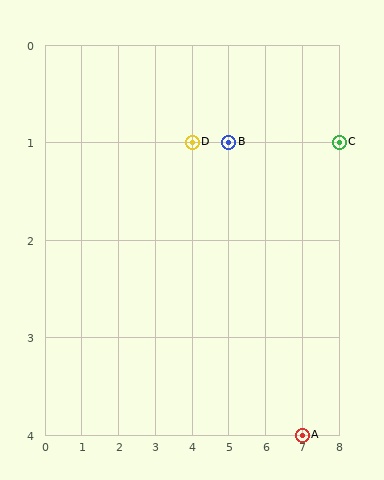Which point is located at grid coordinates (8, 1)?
Point C is at (8, 1).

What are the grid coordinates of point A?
Point A is at grid coordinates (7, 4).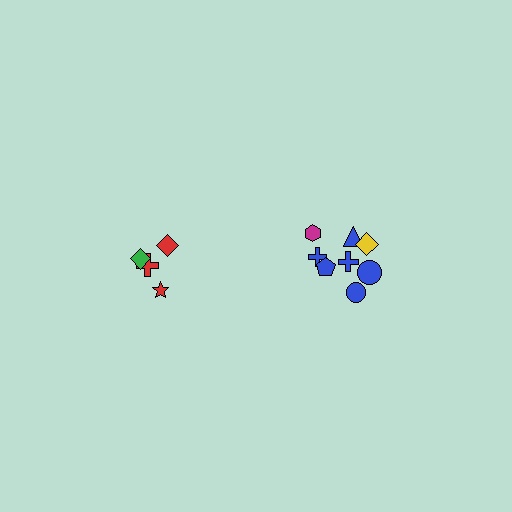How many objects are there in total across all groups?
There are 12 objects.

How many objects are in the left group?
There are 4 objects.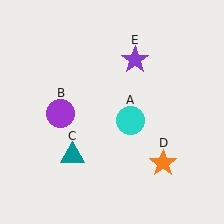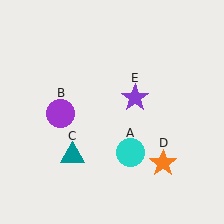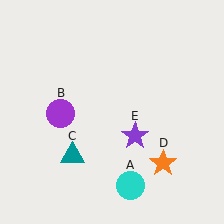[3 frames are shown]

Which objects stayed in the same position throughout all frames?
Purple circle (object B) and teal triangle (object C) and orange star (object D) remained stationary.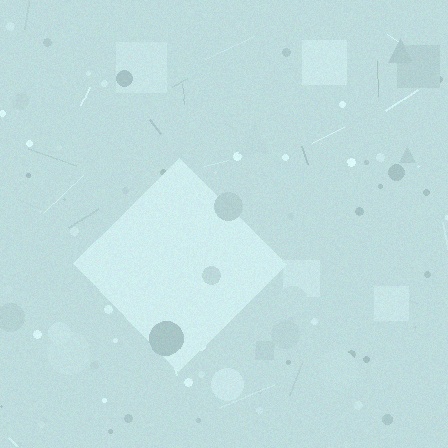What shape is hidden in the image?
A diamond is hidden in the image.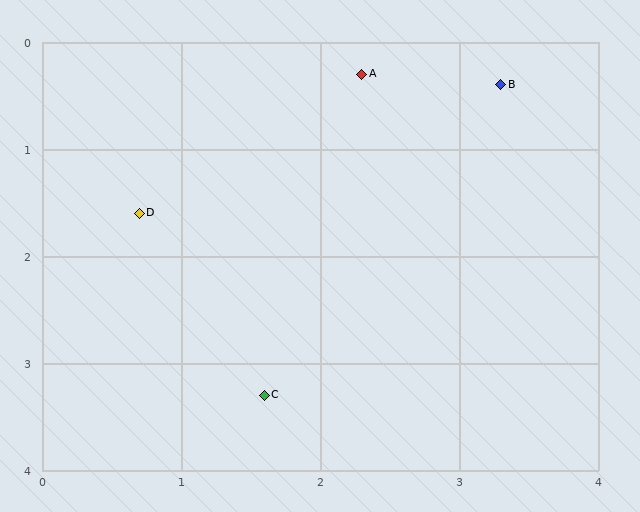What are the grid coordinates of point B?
Point B is at approximately (3.3, 0.4).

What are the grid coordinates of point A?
Point A is at approximately (2.3, 0.3).